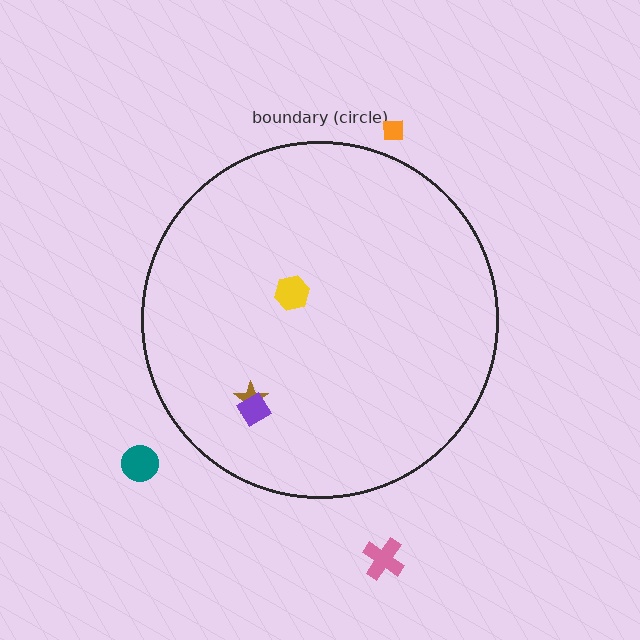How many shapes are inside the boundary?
3 inside, 3 outside.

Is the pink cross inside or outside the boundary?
Outside.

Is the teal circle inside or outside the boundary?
Outside.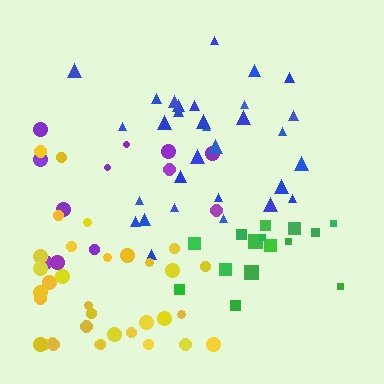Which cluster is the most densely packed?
Blue.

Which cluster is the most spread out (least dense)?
Purple.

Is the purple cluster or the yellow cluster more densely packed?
Yellow.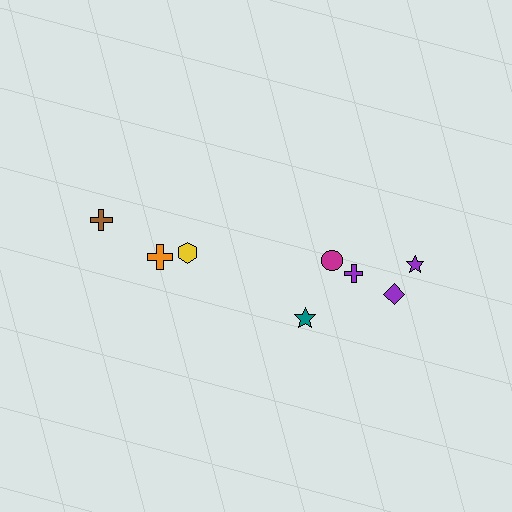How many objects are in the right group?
There are 5 objects.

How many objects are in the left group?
There are 3 objects.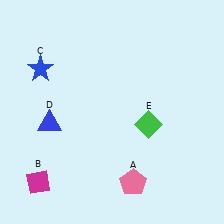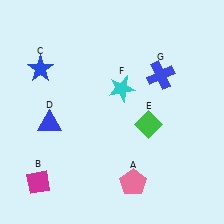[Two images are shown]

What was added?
A cyan star (F), a blue cross (G) were added in Image 2.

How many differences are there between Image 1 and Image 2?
There are 2 differences between the two images.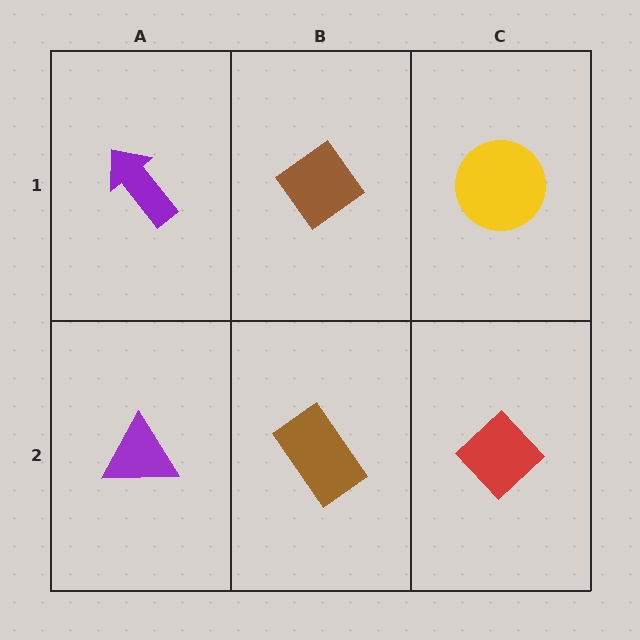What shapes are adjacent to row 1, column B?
A brown rectangle (row 2, column B), a purple arrow (row 1, column A), a yellow circle (row 1, column C).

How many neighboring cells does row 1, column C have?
2.